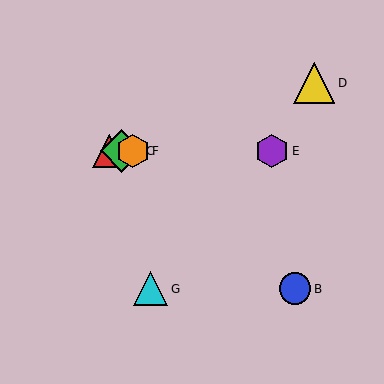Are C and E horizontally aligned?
Yes, both are at y≈151.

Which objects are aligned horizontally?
Objects A, C, E, F are aligned horizontally.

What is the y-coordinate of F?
Object F is at y≈151.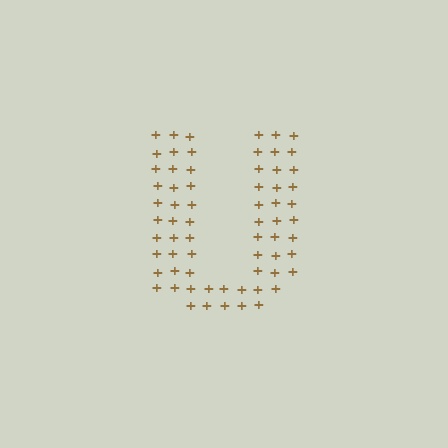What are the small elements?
The small elements are plus signs.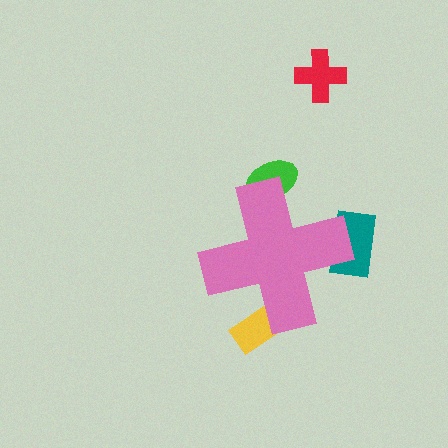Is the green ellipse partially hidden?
Yes, the green ellipse is partially hidden behind the pink cross.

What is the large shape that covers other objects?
A pink cross.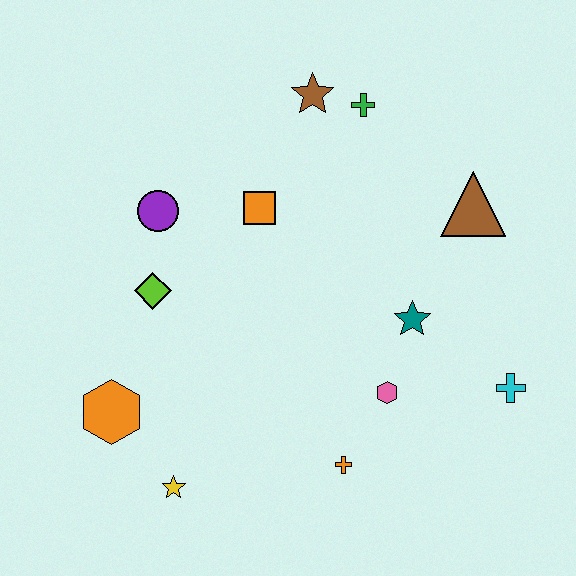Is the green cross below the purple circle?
No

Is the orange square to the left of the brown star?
Yes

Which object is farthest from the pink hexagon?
The brown star is farthest from the pink hexagon.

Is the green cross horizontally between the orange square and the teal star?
Yes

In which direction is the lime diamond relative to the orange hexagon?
The lime diamond is above the orange hexagon.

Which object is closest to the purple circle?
The lime diamond is closest to the purple circle.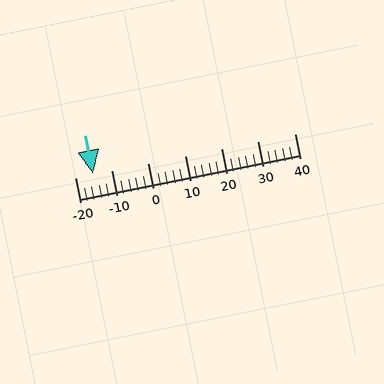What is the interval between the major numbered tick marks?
The major tick marks are spaced 10 units apart.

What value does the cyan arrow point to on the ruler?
The cyan arrow points to approximately -15.